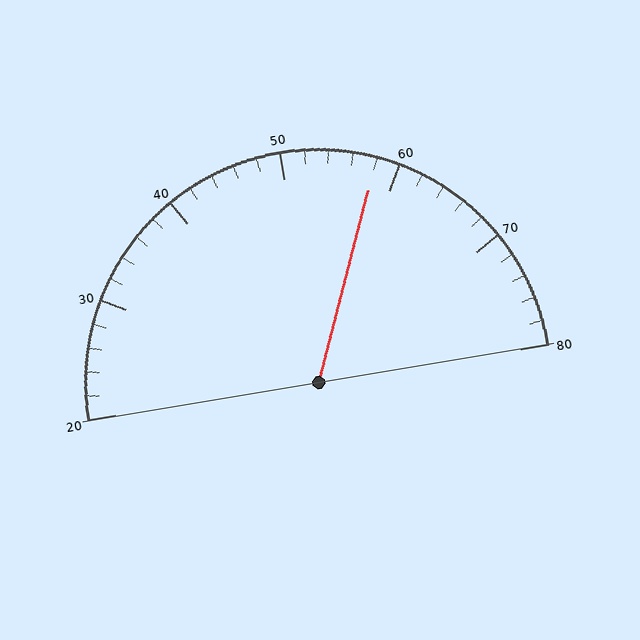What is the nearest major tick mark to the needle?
The nearest major tick mark is 60.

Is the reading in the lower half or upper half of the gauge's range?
The reading is in the upper half of the range (20 to 80).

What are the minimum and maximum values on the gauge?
The gauge ranges from 20 to 80.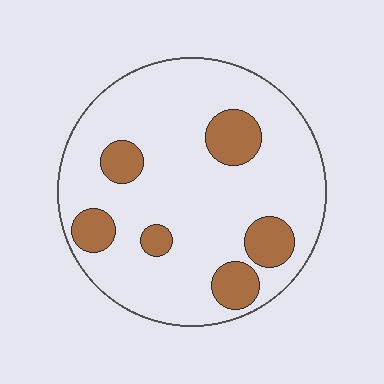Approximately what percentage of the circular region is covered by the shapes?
Approximately 20%.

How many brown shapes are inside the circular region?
6.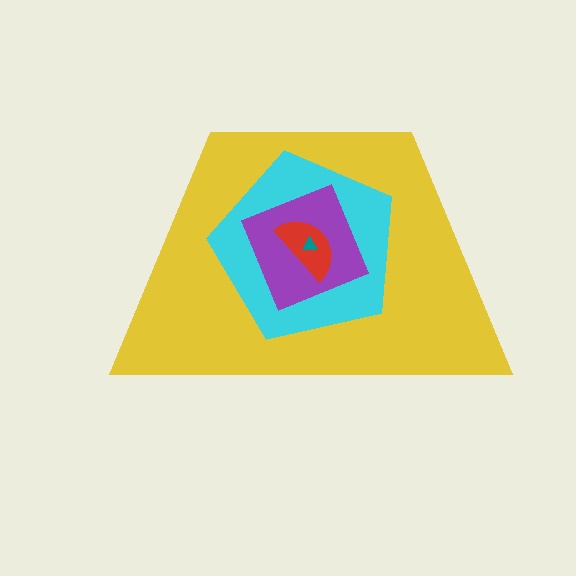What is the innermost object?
The teal triangle.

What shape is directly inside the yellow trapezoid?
The cyan pentagon.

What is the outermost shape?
The yellow trapezoid.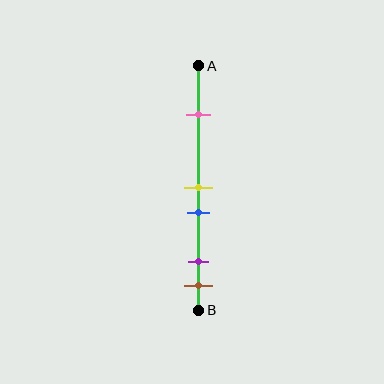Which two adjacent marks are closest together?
The yellow and blue marks are the closest adjacent pair.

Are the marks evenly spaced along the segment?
No, the marks are not evenly spaced.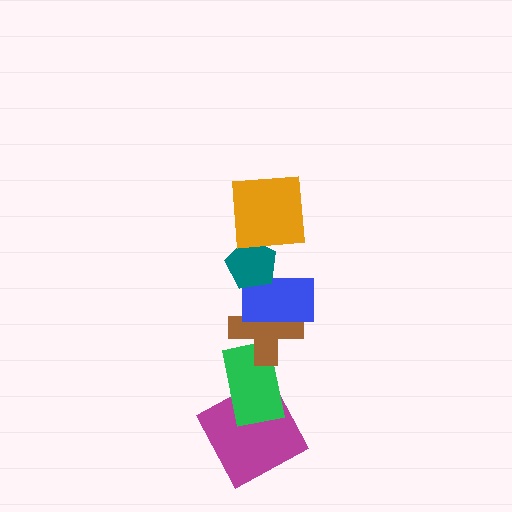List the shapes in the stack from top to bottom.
From top to bottom: the orange square, the teal pentagon, the blue rectangle, the brown cross, the green rectangle, the magenta square.